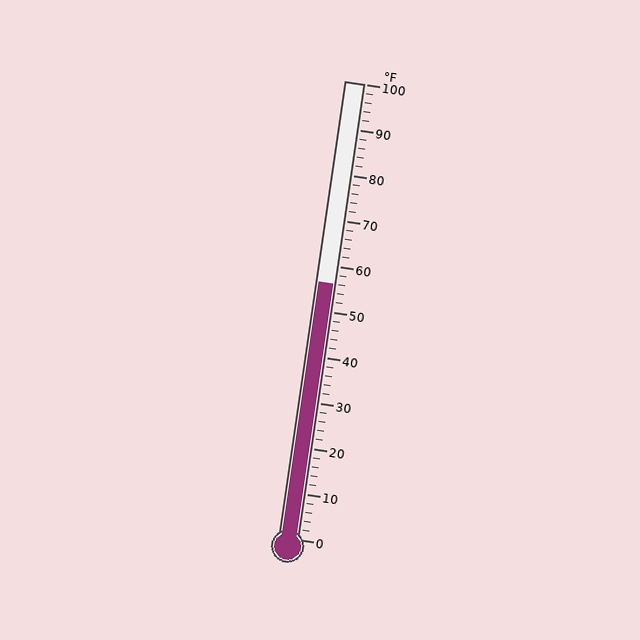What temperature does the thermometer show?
The thermometer shows approximately 56°F.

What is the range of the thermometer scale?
The thermometer scale ranges from 0°F to 100°F.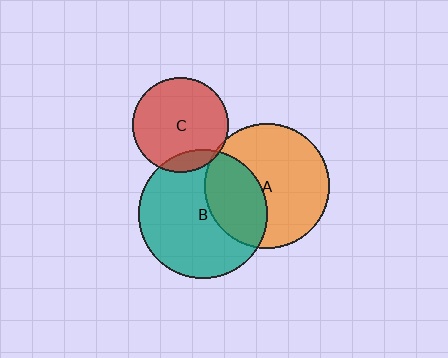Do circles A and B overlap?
Yes.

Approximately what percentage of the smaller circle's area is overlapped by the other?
Approximately 35%.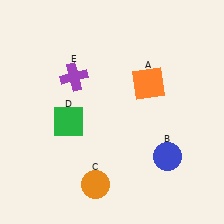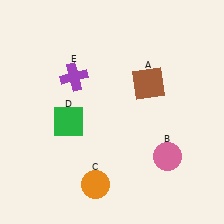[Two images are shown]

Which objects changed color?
A changed from orange to brown. B changed from blue to pink.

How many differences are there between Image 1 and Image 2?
There are 2 differences between the two images.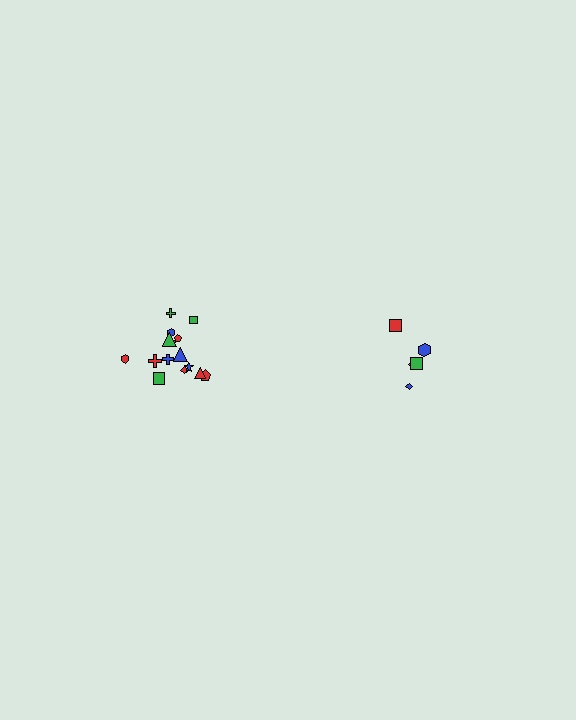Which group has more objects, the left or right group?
The left group.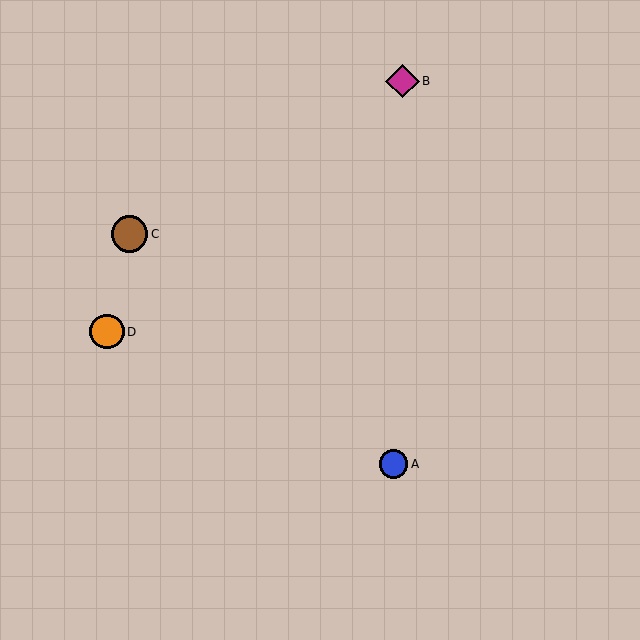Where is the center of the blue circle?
The center of the blue circle is at (394, 464).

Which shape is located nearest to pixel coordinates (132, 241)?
The brown circle (labeled C) at (130, 234) is nearest to that location.